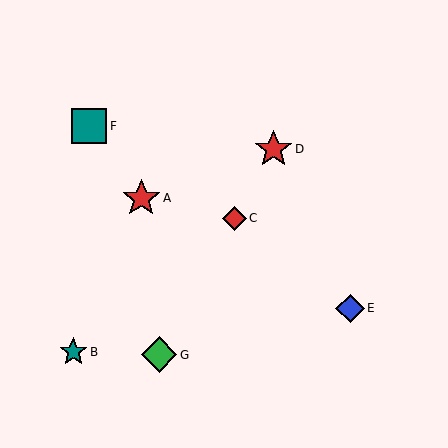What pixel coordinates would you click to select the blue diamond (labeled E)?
Click at (350, 308) to select the blue diamond E.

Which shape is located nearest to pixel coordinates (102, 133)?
The teal square (labeled F) at (89, 126) is nearest to that location.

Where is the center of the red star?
The center of the red star is at (141, 198).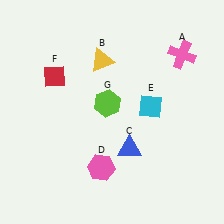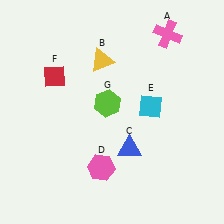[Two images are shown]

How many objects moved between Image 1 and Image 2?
1 object moved between the two images.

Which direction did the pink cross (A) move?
The pink cross (A) moved up.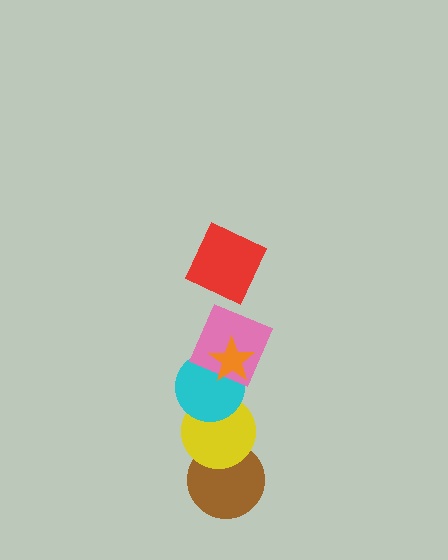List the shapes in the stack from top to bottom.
From top to bottom: the red square, the orange star, the pink square, the cyan circle, the yellow circle, the brown circle.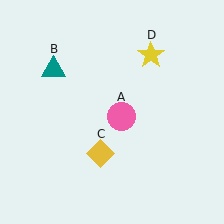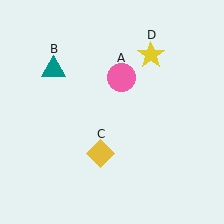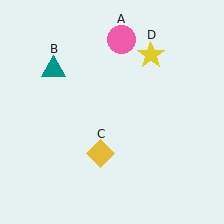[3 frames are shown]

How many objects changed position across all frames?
1 object changed position: pink circle (object A).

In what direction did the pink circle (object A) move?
The pink circle (object A) moved up.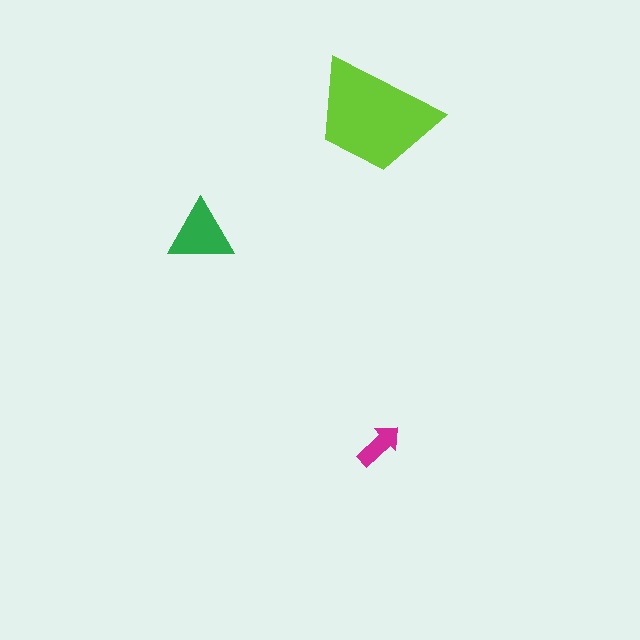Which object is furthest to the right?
The magenta arrow is rightmost.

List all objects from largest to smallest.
The lime trapezoid, the green triangle, the magenta arrow.